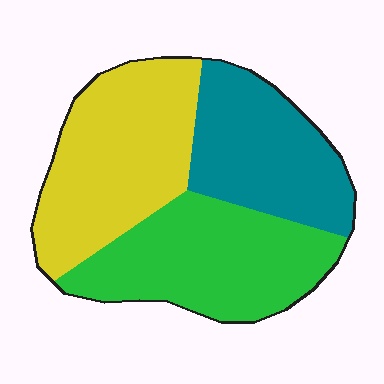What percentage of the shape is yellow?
Yellow takes up between a quarter and a half of the shape.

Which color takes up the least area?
Teal, at roughly 30%.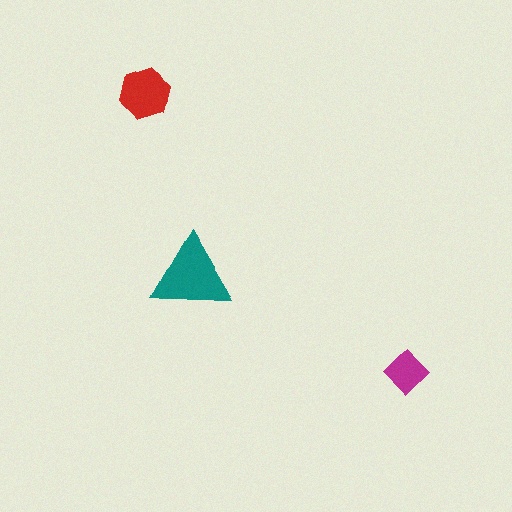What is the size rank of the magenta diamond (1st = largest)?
3rd.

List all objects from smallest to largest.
The magenta diamond, the red hexagon, the teal triangle.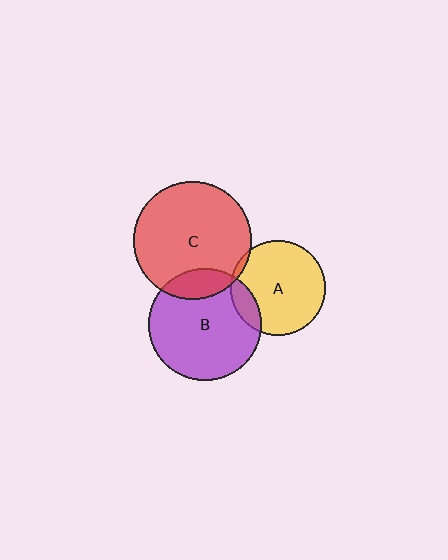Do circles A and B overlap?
Yes.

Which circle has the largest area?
Circle C (red).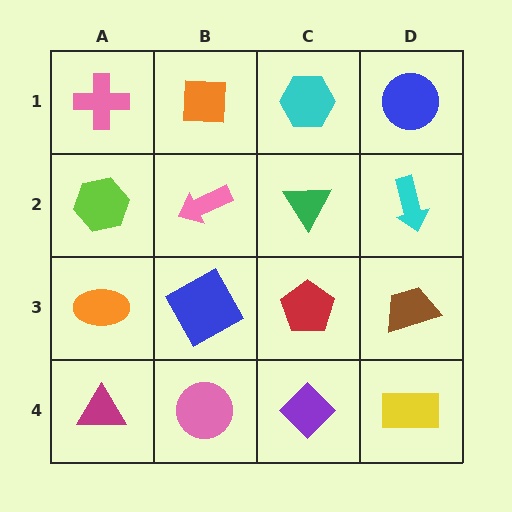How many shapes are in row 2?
4 shapes.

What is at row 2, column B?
A pink arrow.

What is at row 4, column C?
A purple diamond.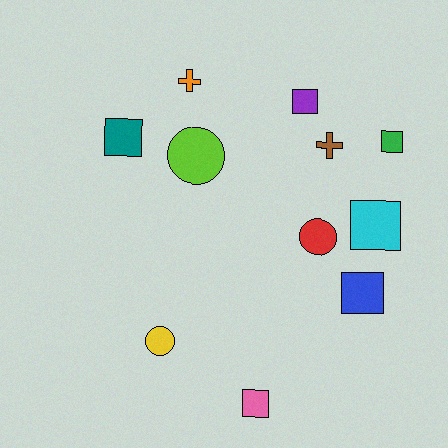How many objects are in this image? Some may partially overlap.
There are 11 objects.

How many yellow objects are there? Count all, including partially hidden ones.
There is 1 yellow object.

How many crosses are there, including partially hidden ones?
There are 2 crosses.